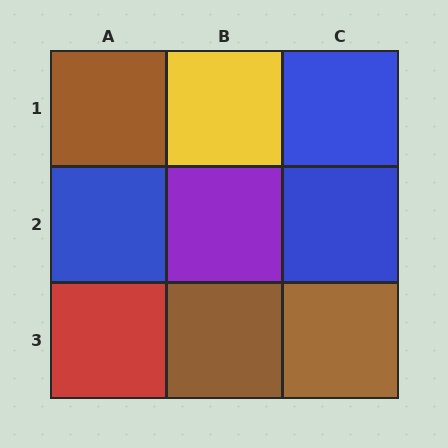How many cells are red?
1 cell is red.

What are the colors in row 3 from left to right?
Red, brown, brown.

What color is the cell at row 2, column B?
Purple.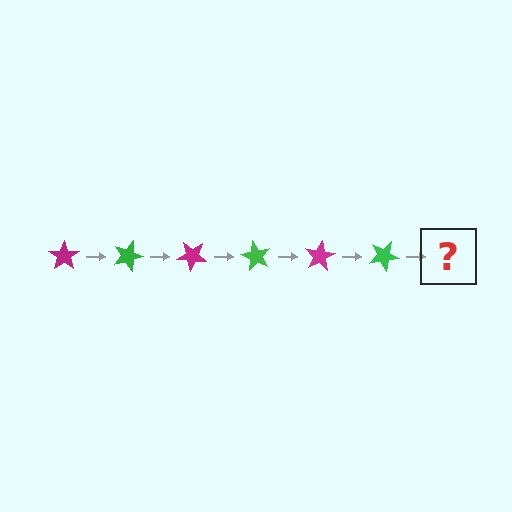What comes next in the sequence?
The next element should be a magenta star, rotated 120 degrees from the start.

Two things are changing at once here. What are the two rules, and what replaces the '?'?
The two rules are that it rotates 20 degrees each step and the color cycles through magenta and green. The '?' should be a magenta star, rotated 120 degrees from the start.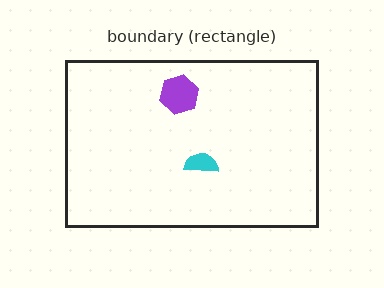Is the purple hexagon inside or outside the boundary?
Inside.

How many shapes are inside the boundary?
2 inside, 0 outside.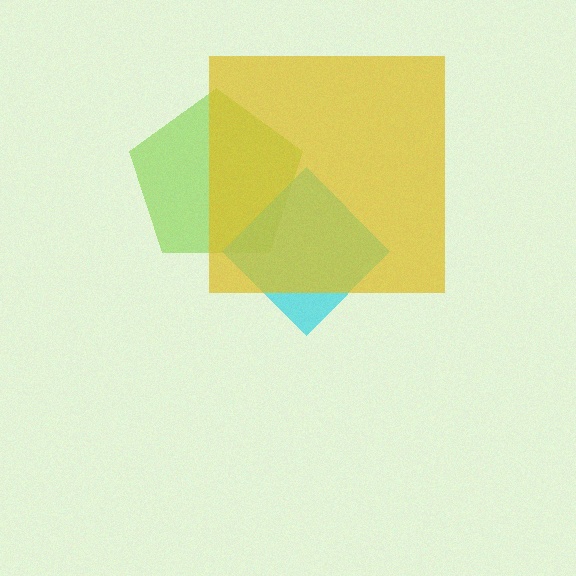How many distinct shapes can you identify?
There are 3 distinct shapes: a lime pentagon, a cyan diamond, a yellow square.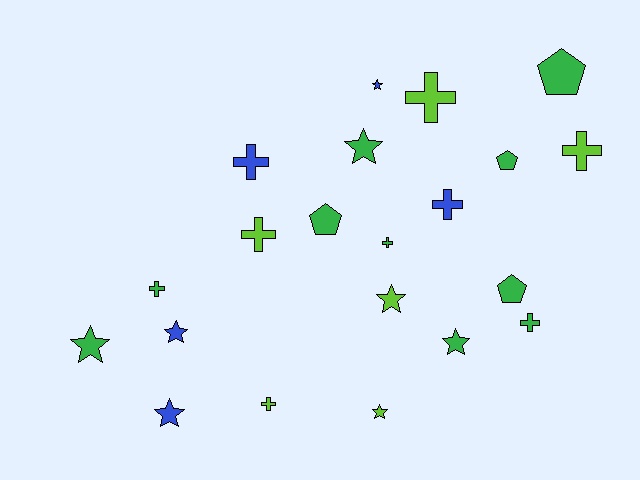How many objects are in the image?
There are 21 objects.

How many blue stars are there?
There are 3 blue stars.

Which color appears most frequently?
Green, with 10 objects.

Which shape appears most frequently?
Cross, with 9 objects.